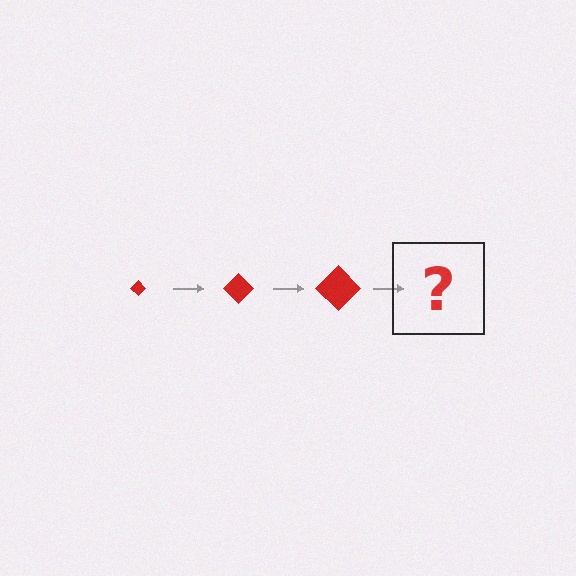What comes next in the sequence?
The next element should be a red diamond, larger than the previous one.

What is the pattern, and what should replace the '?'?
The pattern is that the diamond gets progressively larger each step. The '?' should be a red diamond, larger than the previous one.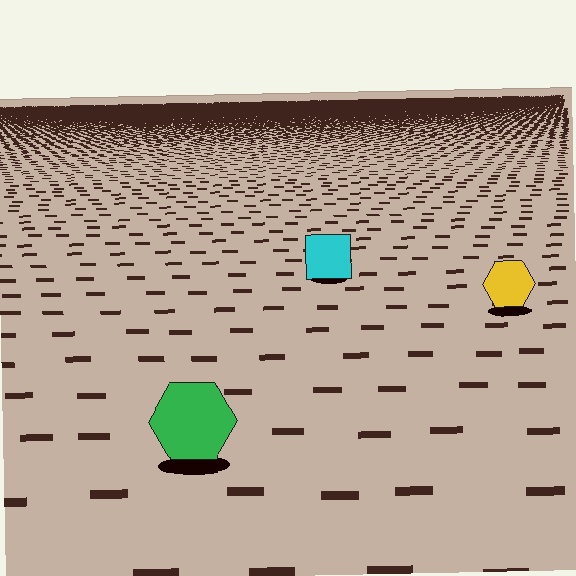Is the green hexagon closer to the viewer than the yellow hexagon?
Yes. The green hexagon is closer — you can tell from the texture gradient: the ground texture is coarser near it.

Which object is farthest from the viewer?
The cyan square is farthest from the viewer. It appears smaller and the ground texture around it is denser.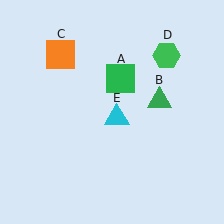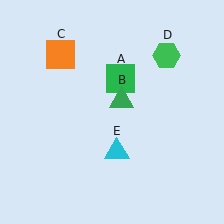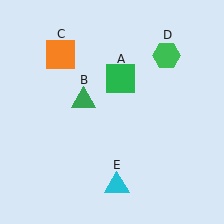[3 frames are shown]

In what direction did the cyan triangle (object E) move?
The cyan triangle (object E) moved down.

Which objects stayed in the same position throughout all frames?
Green square (object A) and orange square (object C) and green hexagon (object D) remained stationary.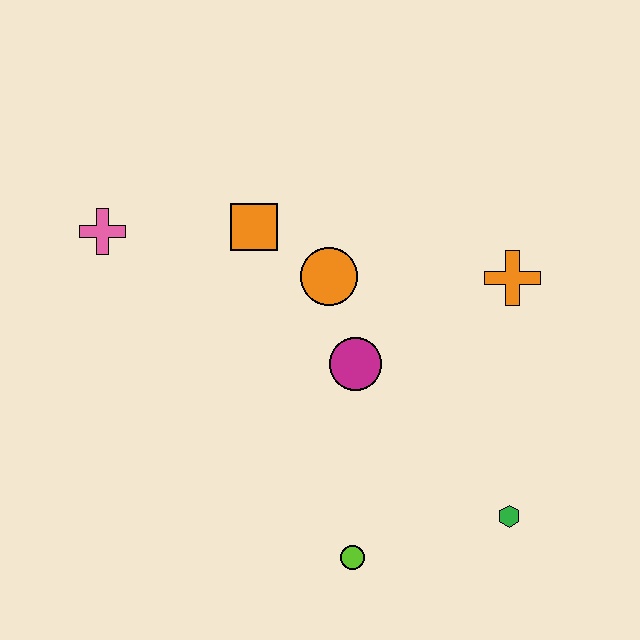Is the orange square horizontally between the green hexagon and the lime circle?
No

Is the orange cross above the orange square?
No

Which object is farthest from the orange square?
The green hexagon is farthest from the orange square.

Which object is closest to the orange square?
The orange circle is closest to the orange square.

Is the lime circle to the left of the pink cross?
No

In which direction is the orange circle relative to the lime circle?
The orange circle is above the lime circle.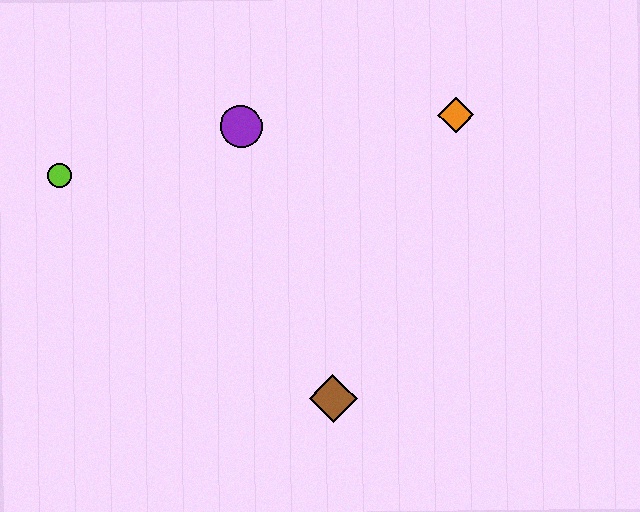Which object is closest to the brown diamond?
The purple circle is closest to the brown diamond.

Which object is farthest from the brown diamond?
The lime circle is farthest from the brown diamond.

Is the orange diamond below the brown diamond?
No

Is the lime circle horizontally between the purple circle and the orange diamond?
No